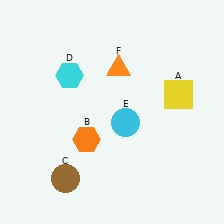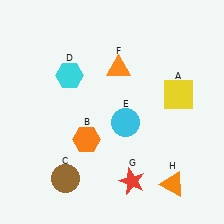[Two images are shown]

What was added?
A red star (G), an orange triangle (H) were added in Image 2.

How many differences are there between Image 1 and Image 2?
There are 2 differences between the two images.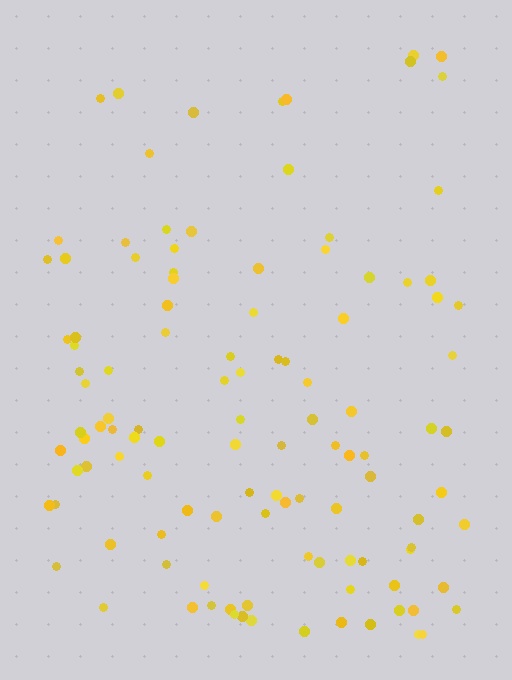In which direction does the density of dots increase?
From top to bottom, with the bottom side densest.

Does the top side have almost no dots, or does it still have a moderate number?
Still a moderate number, just noticeably fewer than the bottom.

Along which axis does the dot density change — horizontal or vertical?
Vertical.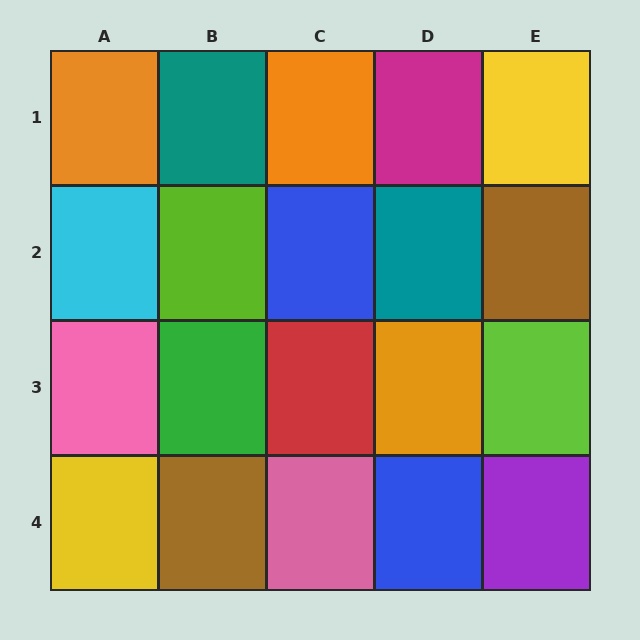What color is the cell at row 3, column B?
Green.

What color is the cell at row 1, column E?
Yellow.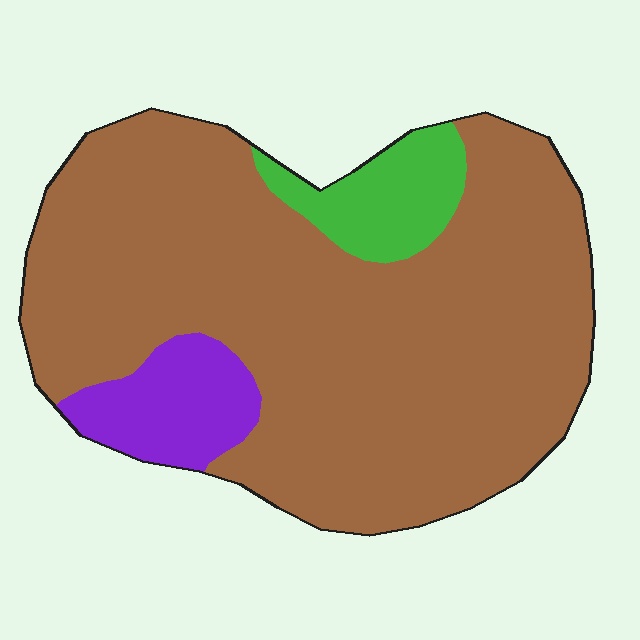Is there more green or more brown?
Brown.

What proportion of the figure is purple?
Purple takes up about one tenth (1/10) of the figure.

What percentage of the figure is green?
Green covers 9% of the figure.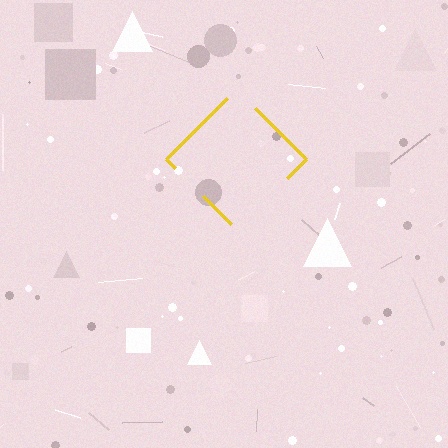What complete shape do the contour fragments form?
The contour fragments form a diamond.